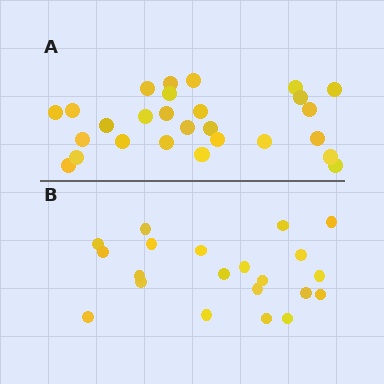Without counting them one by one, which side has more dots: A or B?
Region A (the top region) has more dots.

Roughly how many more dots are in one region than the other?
Region A has about 6 more dots than region B.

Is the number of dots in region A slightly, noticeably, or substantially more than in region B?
Region A has noticeably more, but not dramatically so. The ratio is roughly 1.3 to 1.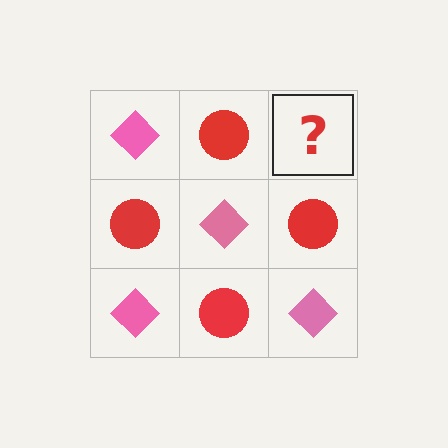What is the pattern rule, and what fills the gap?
The rule is that it alternates pink diamond and red circle in a checkerboard pattern. The gap should be filled with a pink diamond.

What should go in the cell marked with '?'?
The missing cell should contain a pink diamond.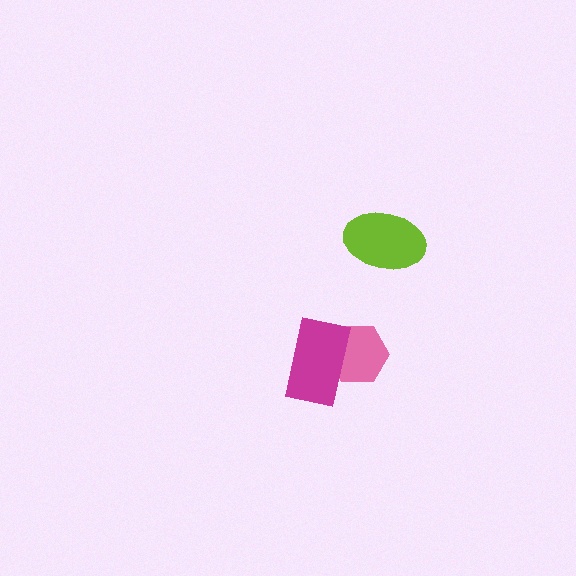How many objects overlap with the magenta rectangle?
1 object overlaps with the magenta rectangle.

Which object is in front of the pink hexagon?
The magenta rectangle is in front of the pink hexagon.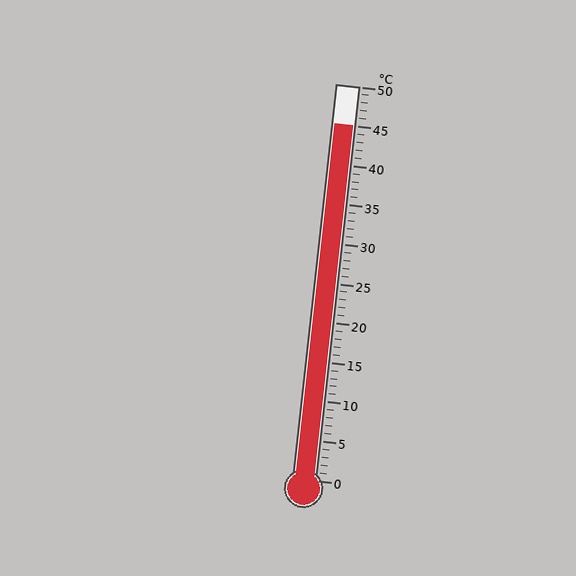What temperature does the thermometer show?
The thermometer shows approximately 45°C.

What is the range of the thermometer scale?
The thermometer scale ranges from 0°C to 50°C.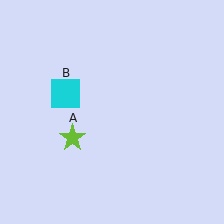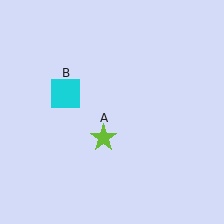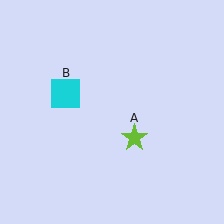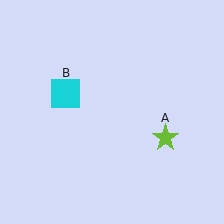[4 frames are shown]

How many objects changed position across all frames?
1 object changed position: lime star (object A).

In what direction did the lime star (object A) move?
The lime star (object A) moved right.